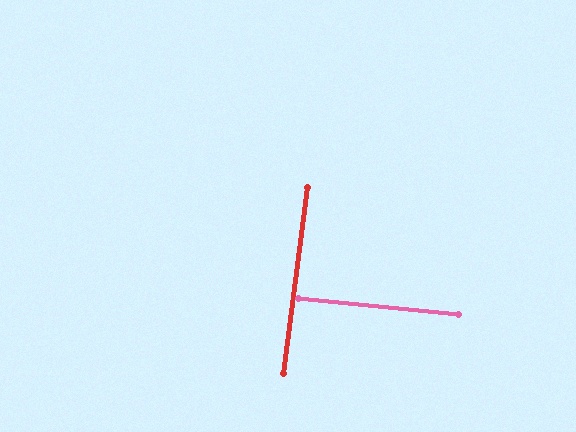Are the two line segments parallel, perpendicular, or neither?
Perpendicular — they meet at approximately 88°.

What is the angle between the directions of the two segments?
Approximately 88 degrees.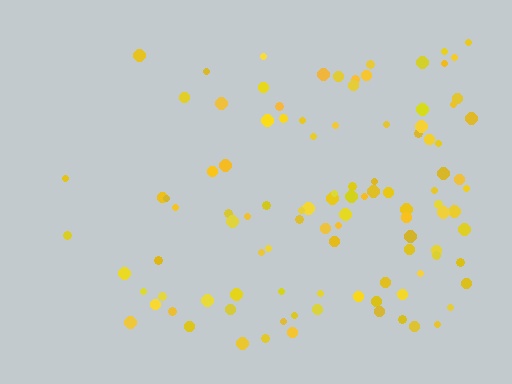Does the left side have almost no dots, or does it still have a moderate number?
Still a moderate number, just noticeably fewer than the right.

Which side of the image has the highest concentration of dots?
The right.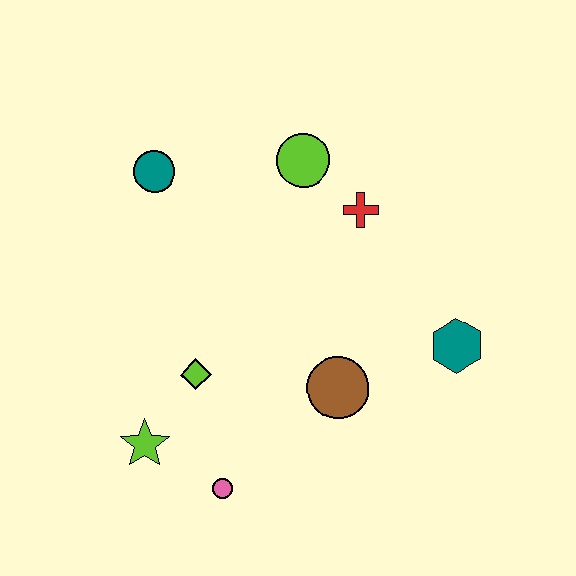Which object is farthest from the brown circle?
The teal circle is farthest from the brown circle.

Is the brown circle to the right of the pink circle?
Yes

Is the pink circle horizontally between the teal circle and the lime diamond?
No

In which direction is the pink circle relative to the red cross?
The pink circle is below the red cross.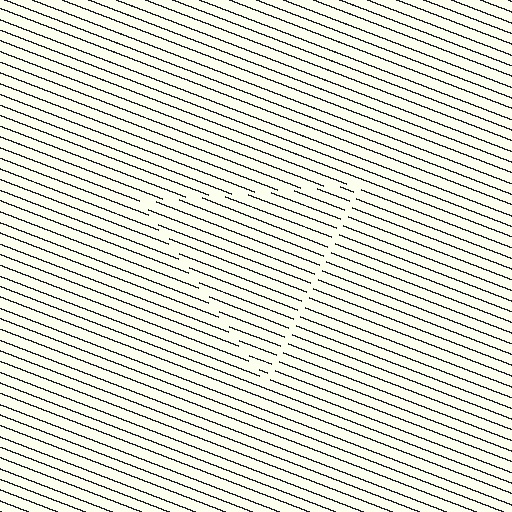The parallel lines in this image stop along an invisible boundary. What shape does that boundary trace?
An illusory triangle. The interior of the shape contains the same grating, shifted by half a period — the contour is defined by the phase discontinuity where line-ends from the inner and outer gratings abut.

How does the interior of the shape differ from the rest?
The interior of the shape contains the same grating, shifted by half a period — the contour is defined by the phase discontinuity where line-ends from the inner and outer gratings abut.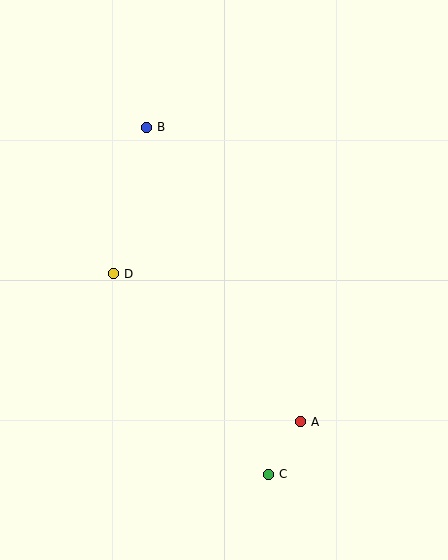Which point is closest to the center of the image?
Point D at (114, 274) is closest to the center.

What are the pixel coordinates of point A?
Point A is at (301, 422).